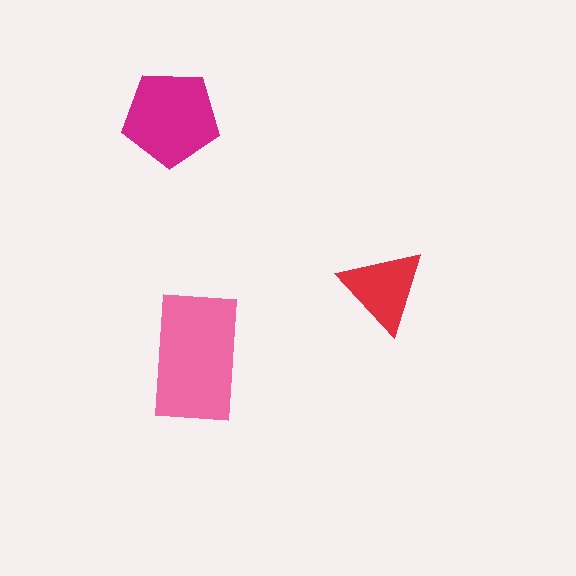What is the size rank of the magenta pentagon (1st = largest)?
2nd.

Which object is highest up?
The magenta pentagon is topmost.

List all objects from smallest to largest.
The red triangle, the magenta pentagon, the pink rectangle.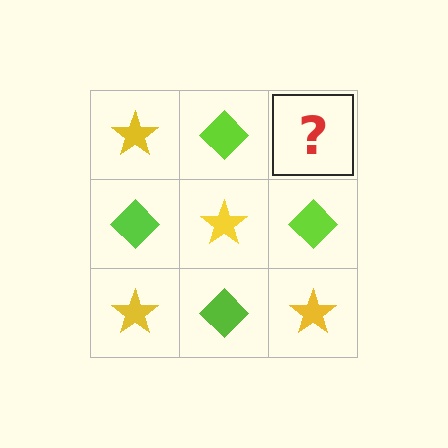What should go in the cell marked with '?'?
The missing cell should contain a yellow star.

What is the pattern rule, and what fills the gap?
The rule is that it alternates yellow star and lime diamond in a checkerboard pattern. The gap should be filled with a yellow star.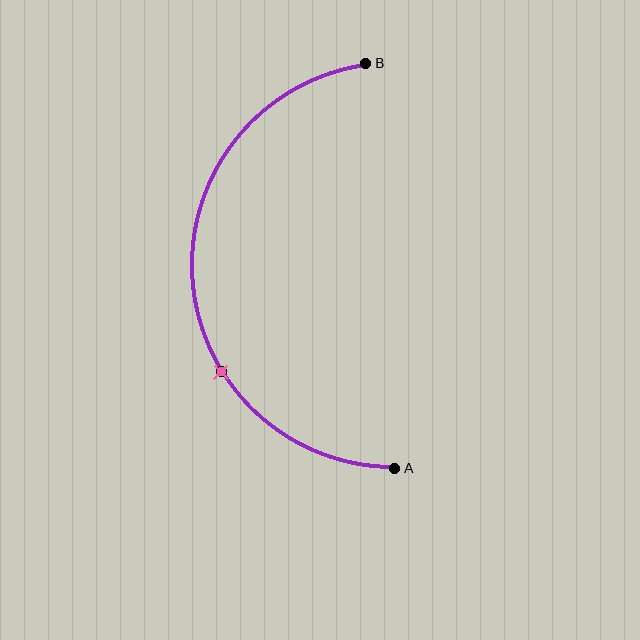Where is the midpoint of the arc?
The arc midpoint is the point on the curve farthest from the straight line joining A and B. It sits to the left of that line.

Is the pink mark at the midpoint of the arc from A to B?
No. The pink mark lies on the arc but is closer to endpoint A. The arc midpoint would be at the point on the curve equidistant along the arc from both A and B.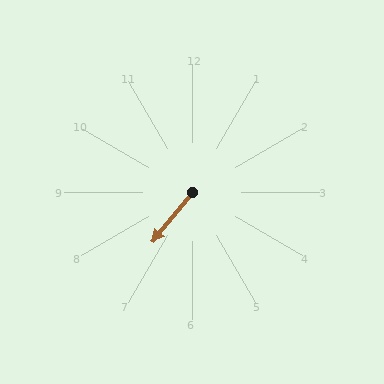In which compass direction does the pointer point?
Southwest.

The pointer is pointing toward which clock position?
Roughly 7 o'clock.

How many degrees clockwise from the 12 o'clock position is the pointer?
Approximately 219 degrees.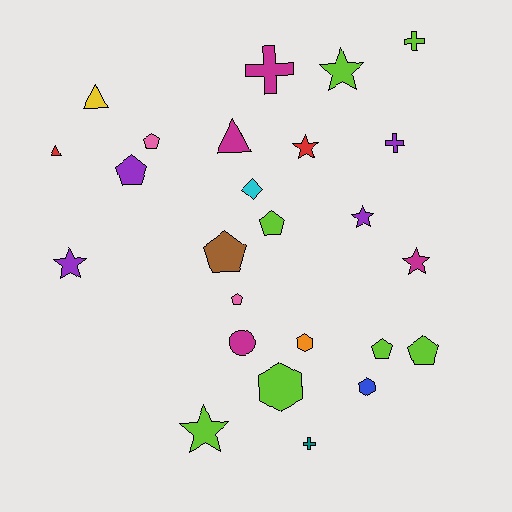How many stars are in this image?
There are 6 stars.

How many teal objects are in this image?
There is 1 teal object.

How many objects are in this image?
There are 25 objects.